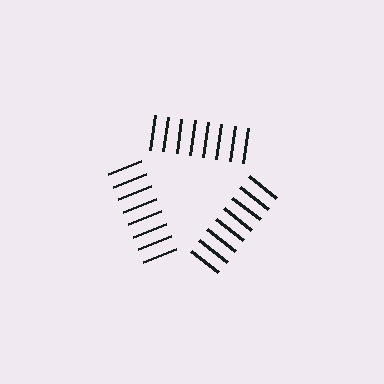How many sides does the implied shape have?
3 sides — the line-ends trace a triangle.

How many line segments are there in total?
24 — 8 along each of the 3 edges.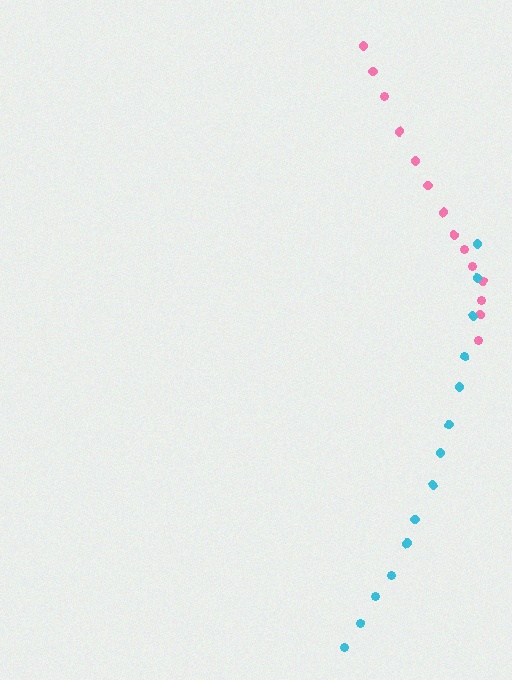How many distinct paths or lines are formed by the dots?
There are 2 distinct paths.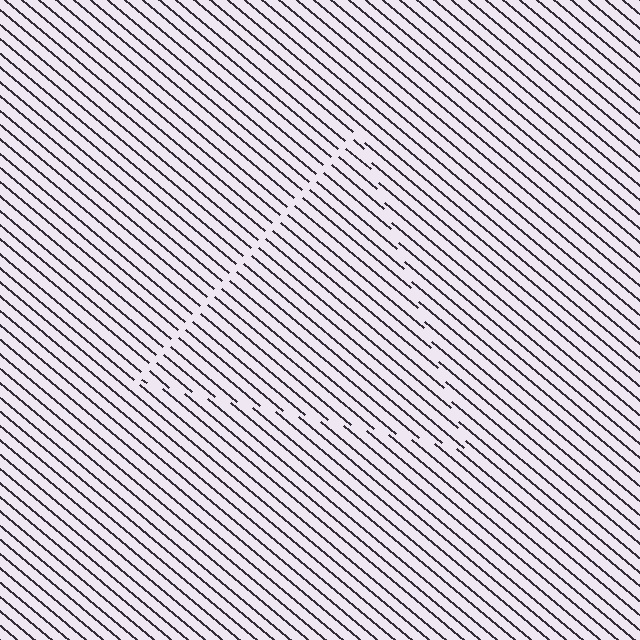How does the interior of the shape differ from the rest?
The interior of the shape contains the same grating, shifted by half a period — the contour is defined by the phase discontinuity where line-ends from the inner and outer gratings abut.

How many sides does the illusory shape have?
3 sides — the line-ends trace a triangle.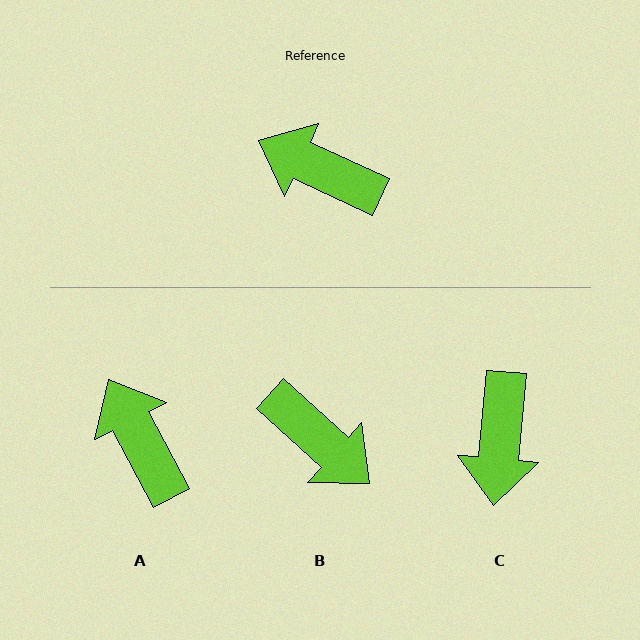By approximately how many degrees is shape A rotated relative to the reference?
Approximately 38 degrees clockwise.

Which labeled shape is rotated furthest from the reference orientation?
B, about 163 degrees away.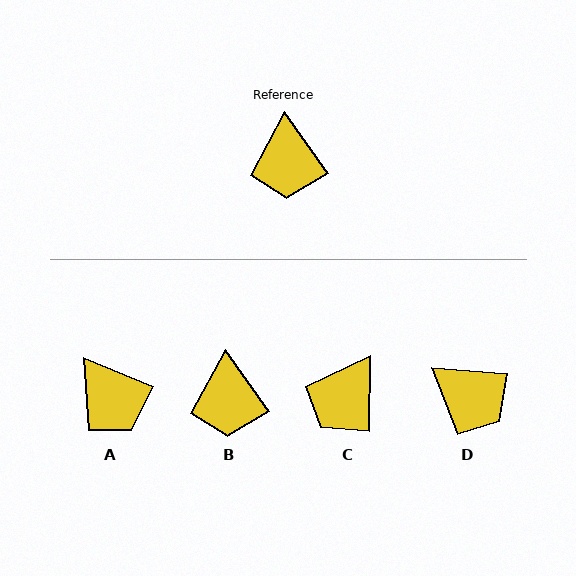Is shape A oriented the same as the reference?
No, it is off by about 32 degrees.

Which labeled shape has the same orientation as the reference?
B.